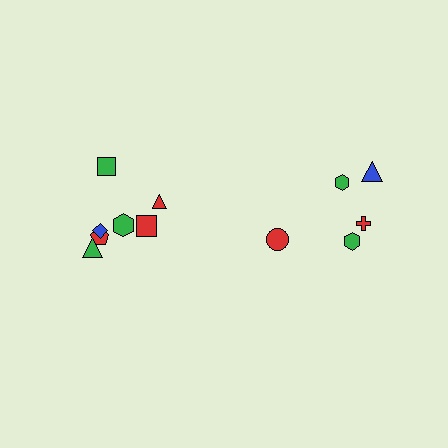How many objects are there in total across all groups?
There are 12 objects.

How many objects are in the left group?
There are 7 objects.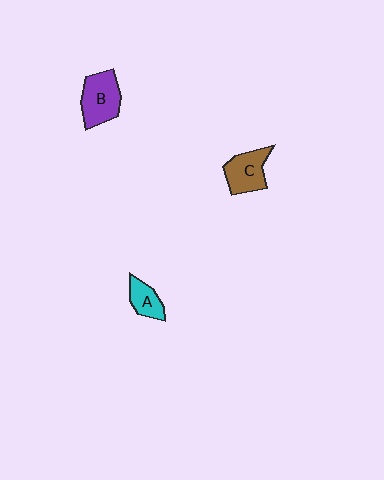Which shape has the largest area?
Shape B (purple).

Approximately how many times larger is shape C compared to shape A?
Approximately 1.5 times.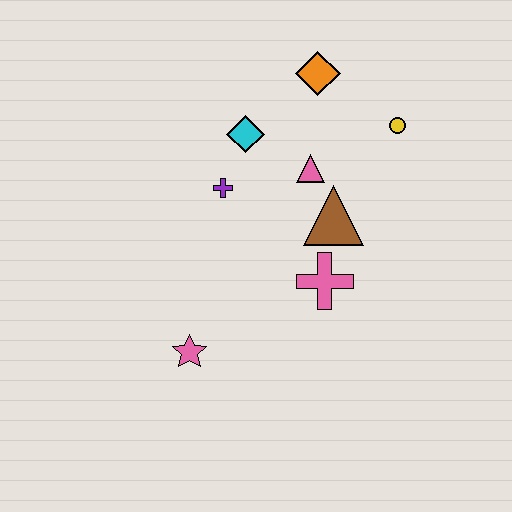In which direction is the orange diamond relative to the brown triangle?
The orange diamond is above the brown triangle.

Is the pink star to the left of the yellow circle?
Yes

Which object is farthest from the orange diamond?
The pink star is farthest from the orange diamond.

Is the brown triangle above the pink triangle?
No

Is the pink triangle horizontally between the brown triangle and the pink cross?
No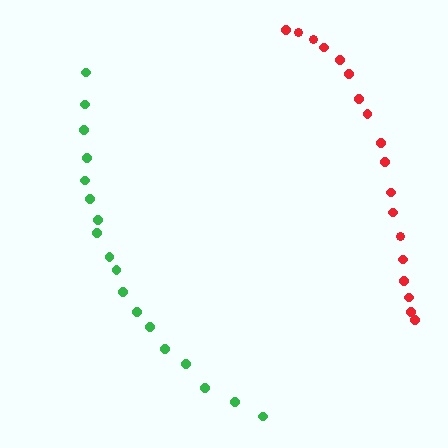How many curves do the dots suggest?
There are 2 distinct paths.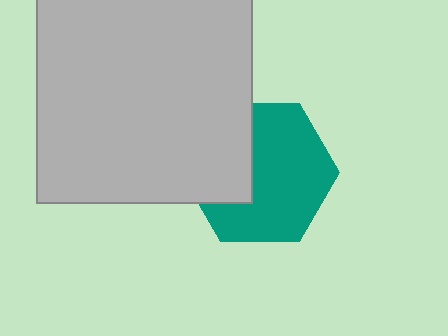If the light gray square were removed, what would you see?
You would see the complete teal hexagon.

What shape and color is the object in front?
The object in front is a light gray square.